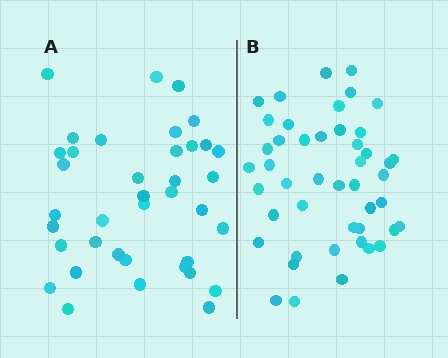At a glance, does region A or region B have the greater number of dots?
Region B (the right region) has more dots.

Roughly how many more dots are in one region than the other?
Region B has roughly 8 or so more dots than region A.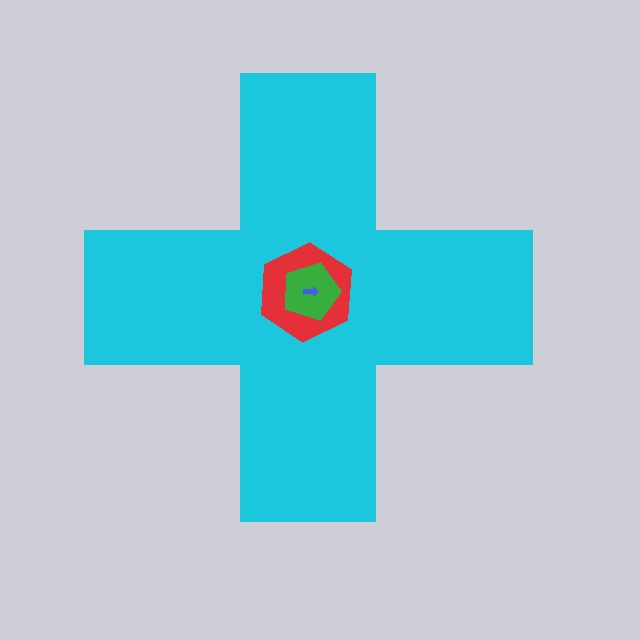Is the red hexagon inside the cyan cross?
Yes.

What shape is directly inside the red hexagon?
The green pentagon.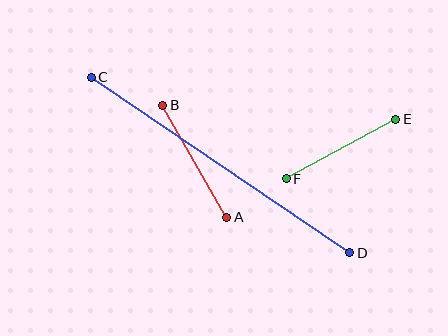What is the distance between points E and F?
The distance is approximately 125 pixels.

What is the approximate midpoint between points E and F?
The midpoint is at approximately (341, 149) pixels.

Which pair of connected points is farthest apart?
Points C and D are farthest apart.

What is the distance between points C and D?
The distance is approximately 312 pixels.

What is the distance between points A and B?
The distance is approximately 129 pixels.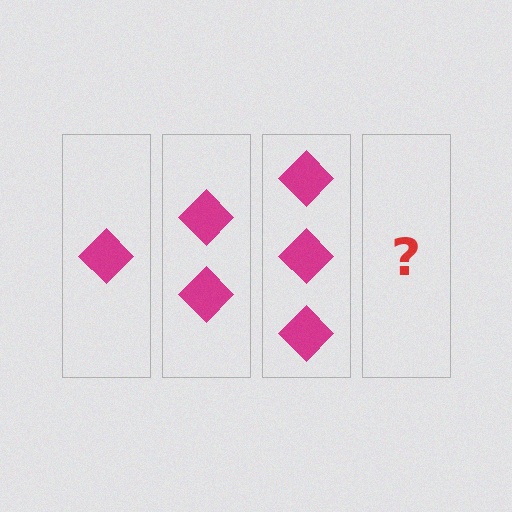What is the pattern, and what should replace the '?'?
The pattern is that each step adds one more diamond. The '?' should be 4 diamonds.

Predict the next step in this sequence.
The next step is 4 diamonds.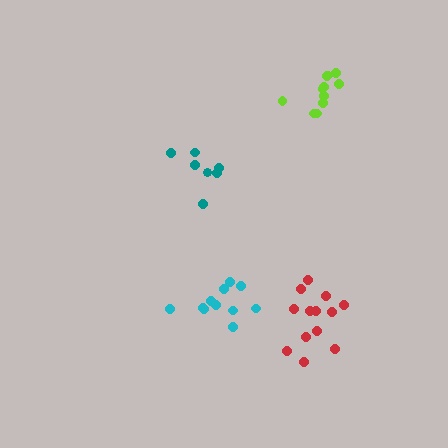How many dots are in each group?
Group 1: 13 dots, Group 2: 11 dots, Group 3: 7 dots, Group 4: 11 dots (42 total).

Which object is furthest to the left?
The teal cluster is leftmost.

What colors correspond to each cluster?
The clusters are colored: red, cyan, teal, lime.